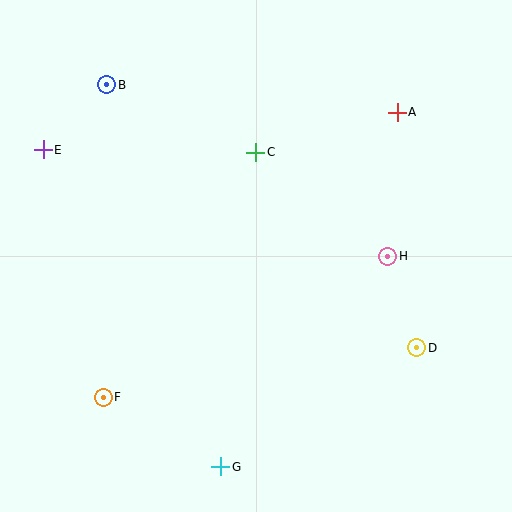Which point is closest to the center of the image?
Point C at (256, 152) is closest to the center.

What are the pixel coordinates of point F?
Point F is at (103, 397).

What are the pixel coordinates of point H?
Point H is at (388, 256).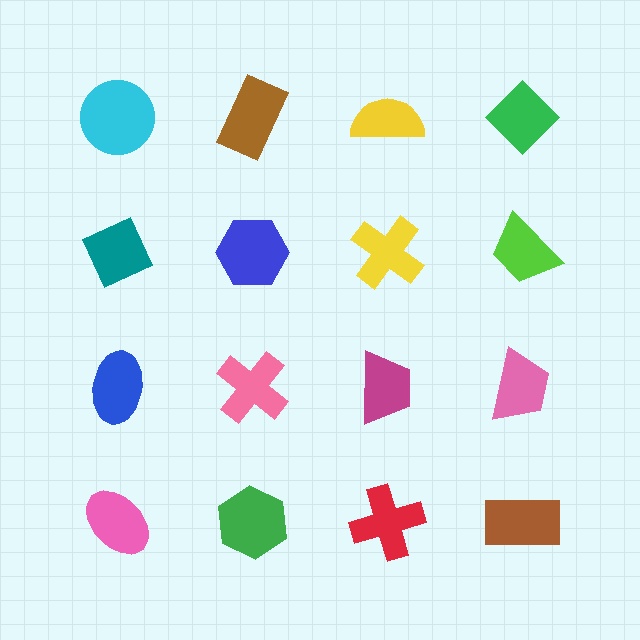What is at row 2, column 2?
A blue hexagon.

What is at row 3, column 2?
A pink cross.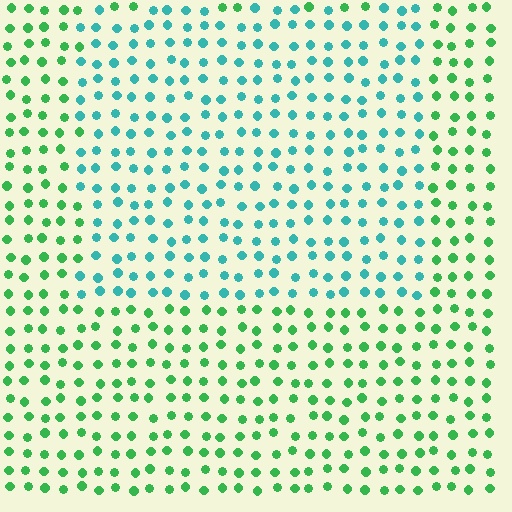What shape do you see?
I see a rectangle.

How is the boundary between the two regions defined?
The boundary is defined purely by a slight shift in hue (about 46 degrees). Spacing, size, and orientation are identical on both sides.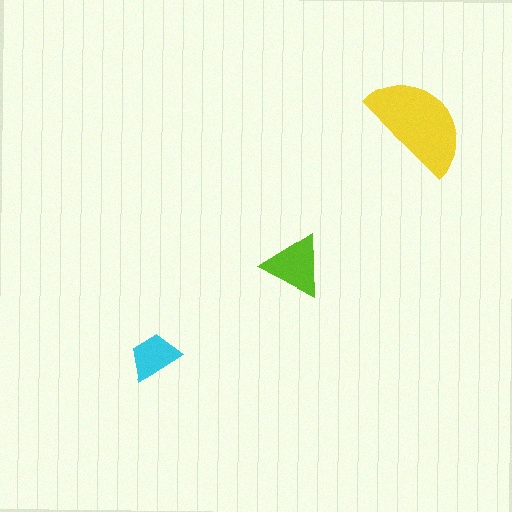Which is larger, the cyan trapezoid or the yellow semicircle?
The yellow semicircle.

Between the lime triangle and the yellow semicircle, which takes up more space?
The yellow semicircle.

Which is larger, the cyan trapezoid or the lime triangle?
The lime triangle.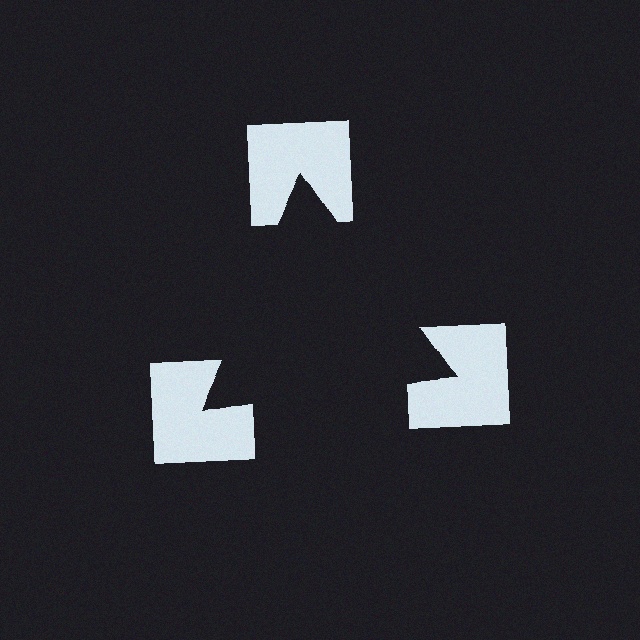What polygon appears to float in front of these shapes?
An illusory triangle — its edges are inferred from the aligned wedge cuts in the notched squares, not physically drawn.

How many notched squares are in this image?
There are 3 — one at each vertex of the illusory triangle.